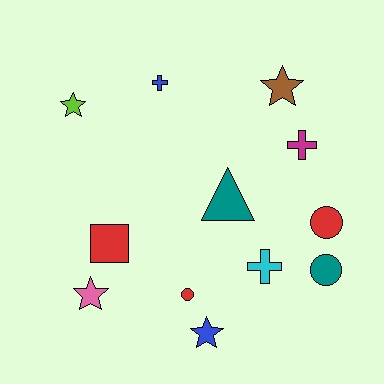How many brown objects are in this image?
There is 1 brown object.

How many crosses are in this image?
There are 3 crosses.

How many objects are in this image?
There are 12 objects.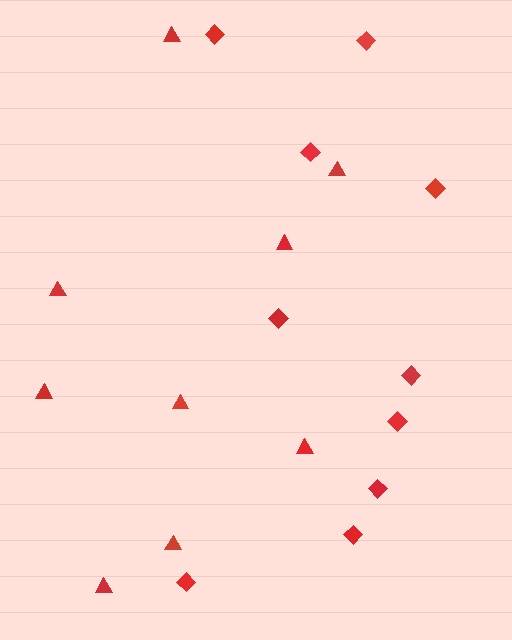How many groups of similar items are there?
There are 2 groups: one group of triangles (9) and one group of diamonds (10).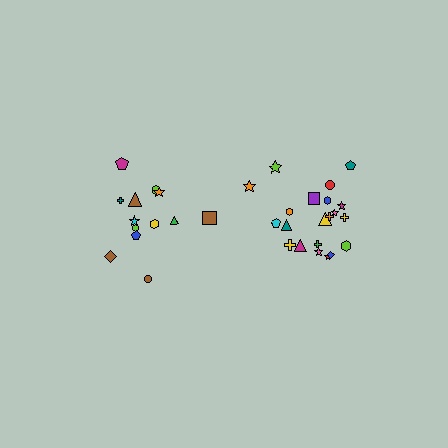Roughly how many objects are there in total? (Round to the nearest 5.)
Roughly 35 objects in total.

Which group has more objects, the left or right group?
The right group.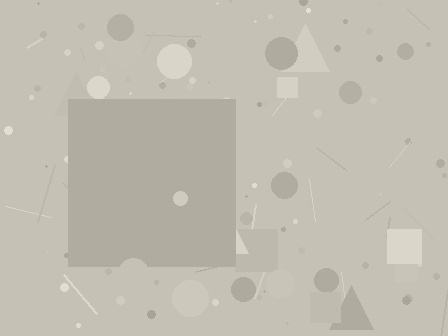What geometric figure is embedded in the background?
A square is embedded in the background.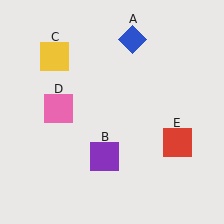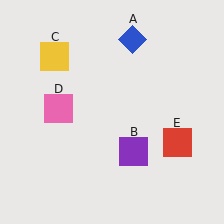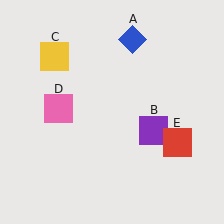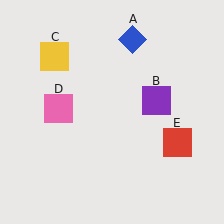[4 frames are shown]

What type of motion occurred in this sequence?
The purple square (object B) rotated counterclockwise around the center of the scene.